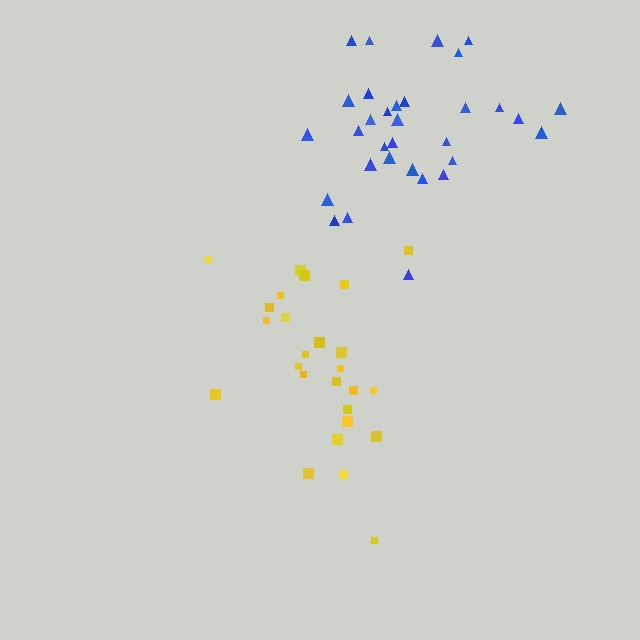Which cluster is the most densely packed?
Blue.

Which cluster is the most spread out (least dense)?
Yellow.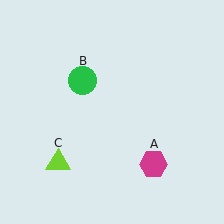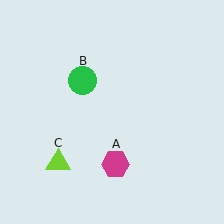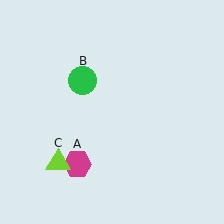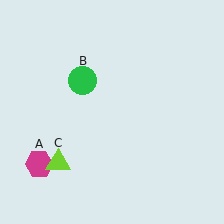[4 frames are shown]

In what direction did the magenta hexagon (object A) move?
The magenta hexagon (object A) moved left.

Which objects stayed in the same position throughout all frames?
Green circle (object B) and lime triangle (object C) remained stationary.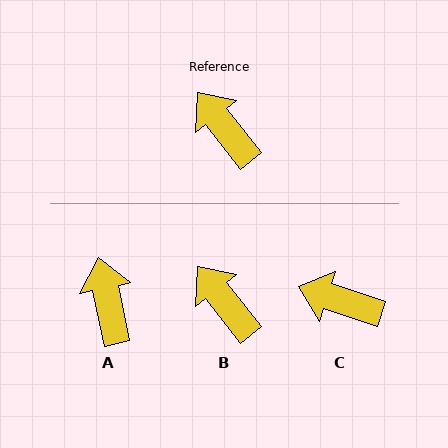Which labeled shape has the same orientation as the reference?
B.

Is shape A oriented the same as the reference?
No, it is off by about 26 degrees.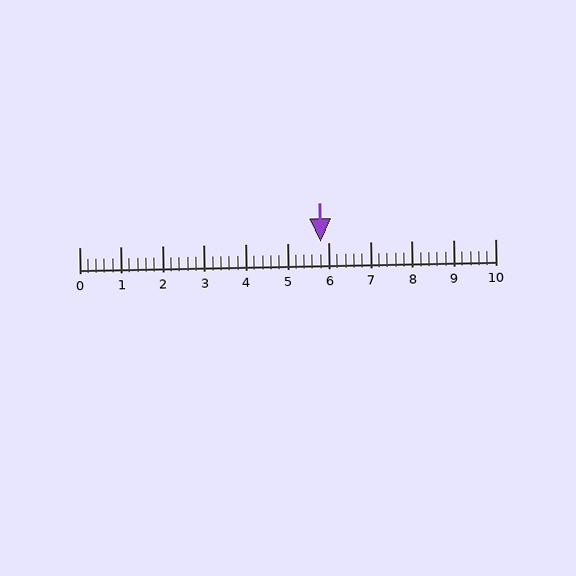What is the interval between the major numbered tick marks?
The major tick marks are spaced 1 units apart.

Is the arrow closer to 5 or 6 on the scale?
The arrow is closer to 6.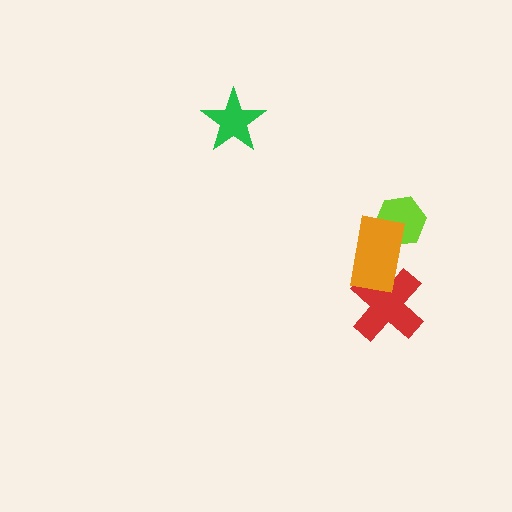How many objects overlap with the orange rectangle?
2 objects overlap with the orange rectangle.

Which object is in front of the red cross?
The orange rectangle is in front of the red cross.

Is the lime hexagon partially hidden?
Yes, it is partially covered by another shape.